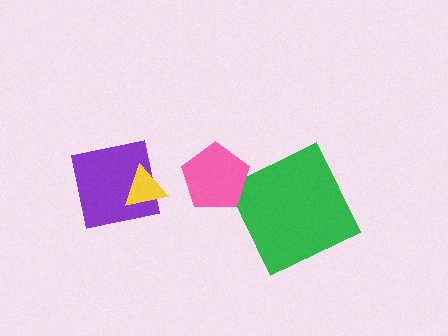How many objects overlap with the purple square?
1 object overlaps with the purple square.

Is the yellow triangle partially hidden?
No, no other shape covers it.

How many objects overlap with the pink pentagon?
0 objects overlap with the pink pentagon.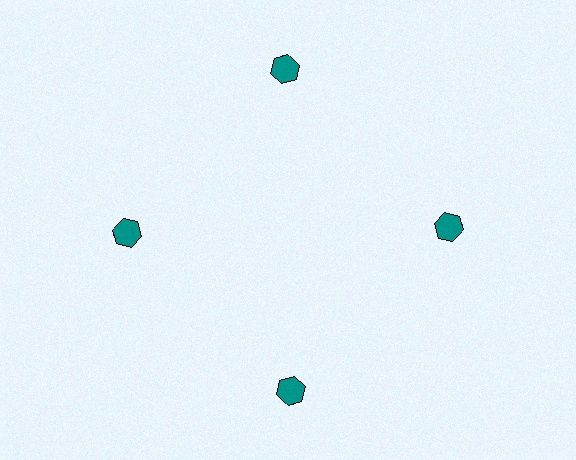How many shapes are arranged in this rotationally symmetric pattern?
There are 4 shapes, arranged in 4 groups of 1.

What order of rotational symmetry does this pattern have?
This pattern has 4-fold rotational symmetry.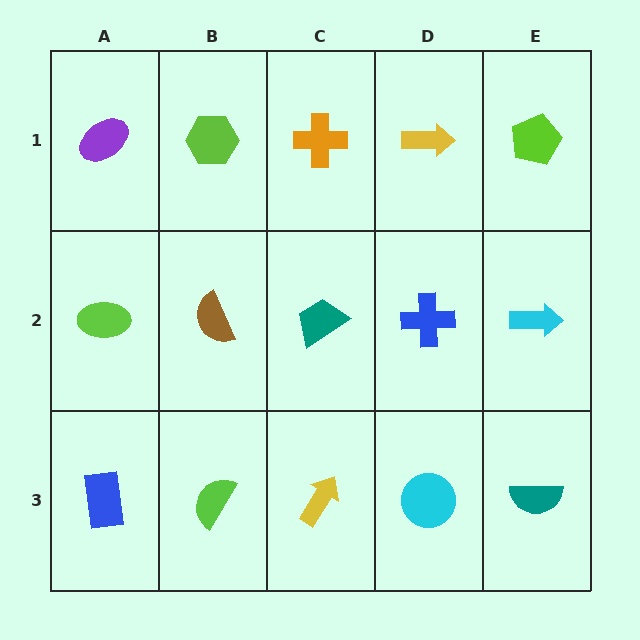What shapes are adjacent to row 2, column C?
An orange cross (row 1, column C), a yellow arrow (row 3, column C), a brown semicircle (row 2, column B), a blue cross (row 2, column D).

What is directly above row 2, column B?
A lime hexagon.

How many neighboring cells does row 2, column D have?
4.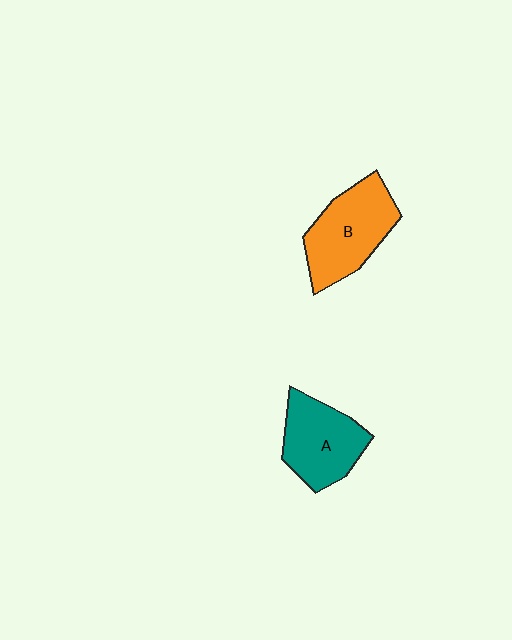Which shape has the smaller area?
Shape A (teal).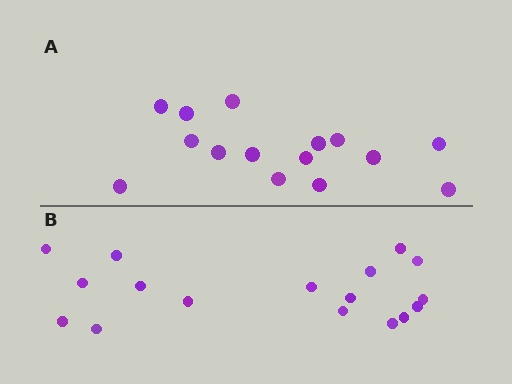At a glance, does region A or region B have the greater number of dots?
Region B (the bottom region) has more dots.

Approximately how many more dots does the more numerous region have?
Region B has just a few more — roughly 2 or 3 more dots than region A.